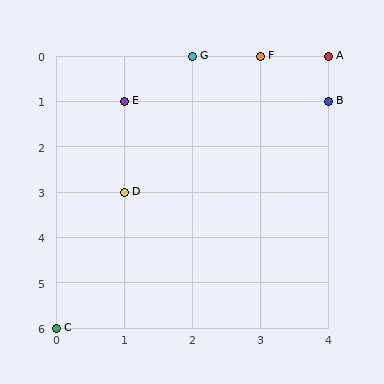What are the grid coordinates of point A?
Point A is at grid coordinates (4, 0).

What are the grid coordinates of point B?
Point B is at grid coordinates (4, 1).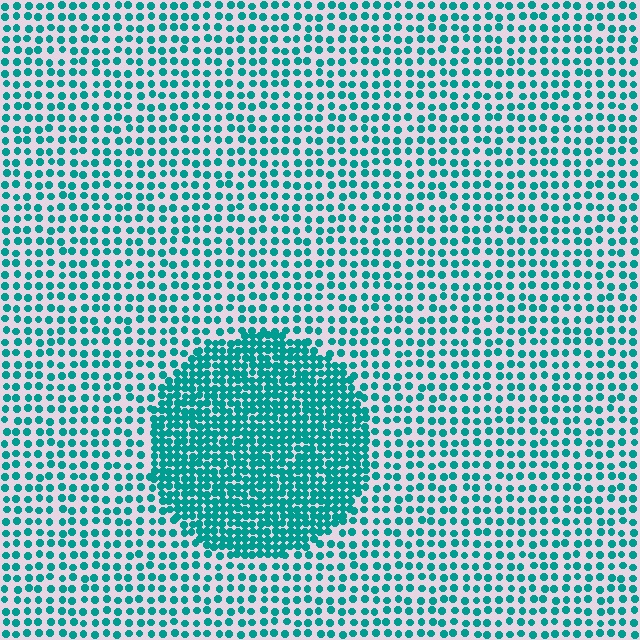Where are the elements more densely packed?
The elements are more densely packed inside the circle boundary.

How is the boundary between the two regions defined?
The boundary is defined by a change in element density (approximately 2.2x ratio). All elements are the same color, size, and shape.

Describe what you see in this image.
The image contains small teal elements arranged at two different densities. A circle-shaped region is visible where the elements are more densely packed than the surrounding area.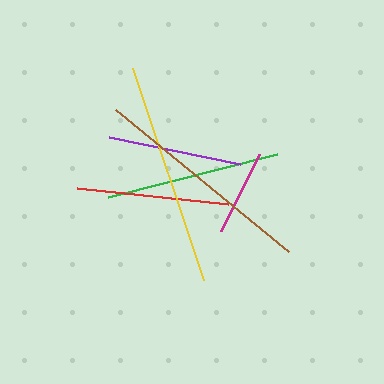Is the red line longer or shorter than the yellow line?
The yellow line is longer than the red line.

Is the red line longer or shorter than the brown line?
The brown line is longer than the red line.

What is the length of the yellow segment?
The yellow segment is approximately 223 pixels long.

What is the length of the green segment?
The green segment is approximately 174 pixels long.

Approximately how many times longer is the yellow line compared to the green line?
The yellow line is approximately 1.3 times the length of the green line.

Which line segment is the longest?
The brown line is the longest at approximately 224 pixels.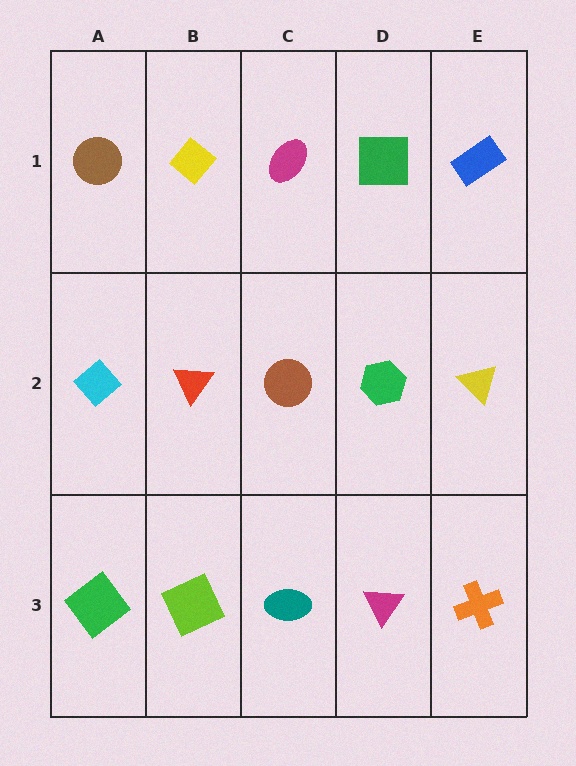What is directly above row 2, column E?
A blue rectangle.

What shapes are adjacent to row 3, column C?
A brown circle (row 2, column C), a lime square (row 3, column B), a magenta triangle (row 3, column D).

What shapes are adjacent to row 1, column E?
A yellow triangle (row 2, column E), a green square (row 1, column D).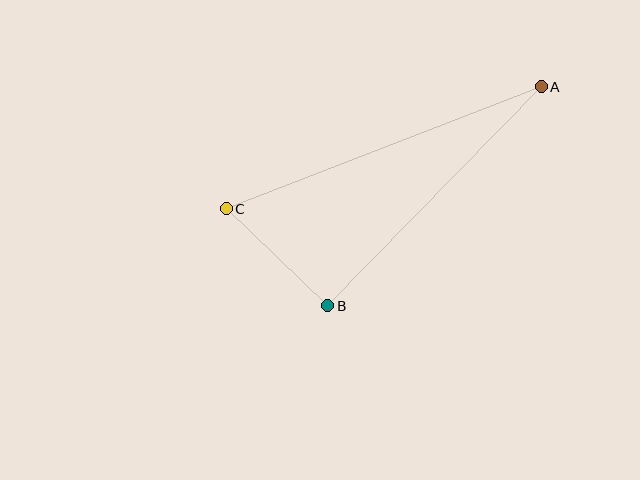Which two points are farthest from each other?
Points A and C are farthest from each other.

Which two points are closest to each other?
Points B and C are closest to each other.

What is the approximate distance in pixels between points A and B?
The distance between A and B is approximately 306 pixels.